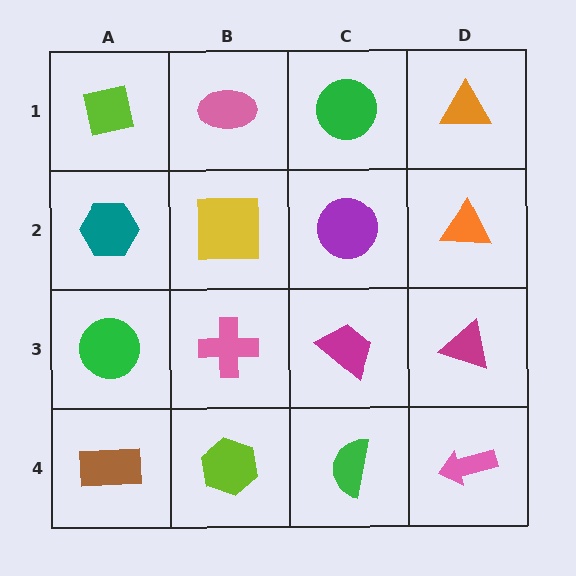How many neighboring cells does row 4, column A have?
2.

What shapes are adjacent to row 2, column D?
An orange triangle (row 1, column D), a magenta triangle (row 3, column D), a purple circle (row 2, column C).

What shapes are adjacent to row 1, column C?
A purple circle (row 2, column C), a pink ellipse (row 1, column B), an orange triangle (row 1, column D).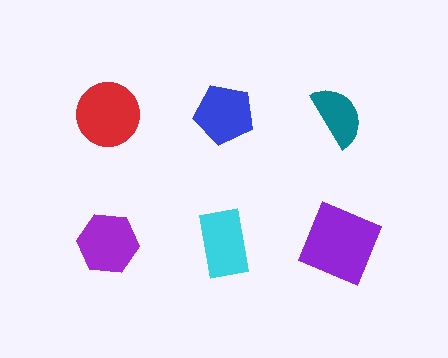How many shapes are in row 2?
3 shapes.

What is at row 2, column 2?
A cyan rectangle.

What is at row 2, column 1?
A purple hexagon.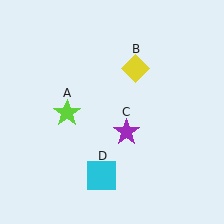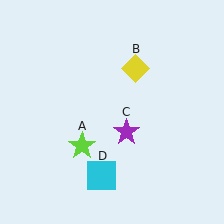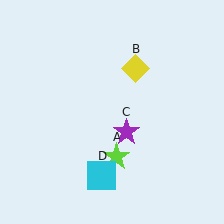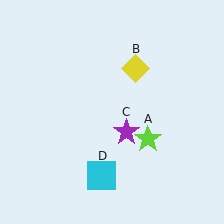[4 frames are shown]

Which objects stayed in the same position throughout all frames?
Yellow diamond (object B) and purple star (object C) and cyan square (object D) remained stationary.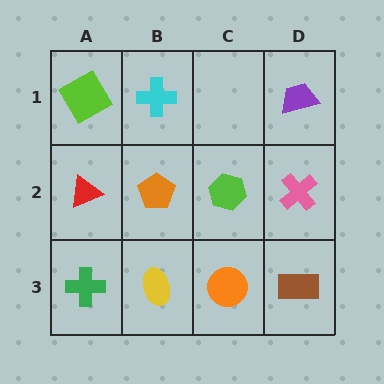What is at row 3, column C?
An orange circle.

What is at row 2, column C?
A lime hexagon.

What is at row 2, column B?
An orange pentagon.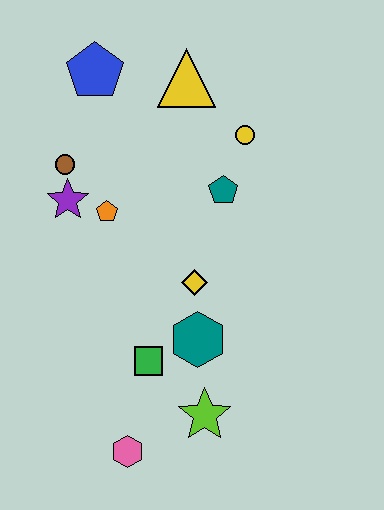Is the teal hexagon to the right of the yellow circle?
No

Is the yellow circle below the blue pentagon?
Yes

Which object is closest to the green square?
The teal hexagon is closest to the green square.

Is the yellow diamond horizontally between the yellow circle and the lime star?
No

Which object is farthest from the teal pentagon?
The pink hexagon is farthest from the teal pentagon.